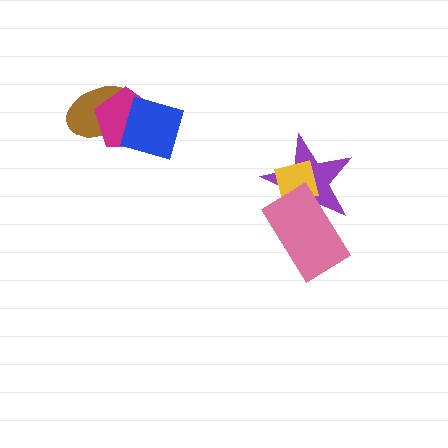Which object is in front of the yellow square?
The pink rectangle is in front of the yellow square.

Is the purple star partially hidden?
Yes, it is partially covered by another shape.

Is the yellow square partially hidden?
Yes, it is partially covered by another shape.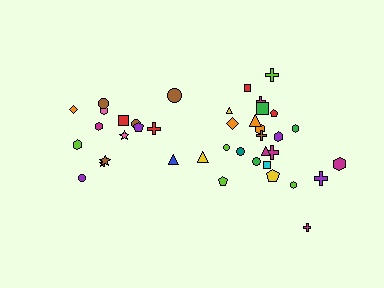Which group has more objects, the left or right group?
The right group.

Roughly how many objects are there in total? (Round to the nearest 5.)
Roughly 40 objects in total.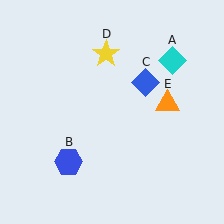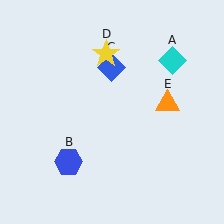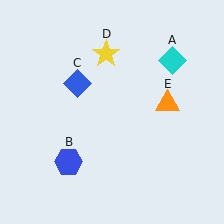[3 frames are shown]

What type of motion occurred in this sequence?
The blue diamond (object C) rotated counterclockwise around the center of the scene.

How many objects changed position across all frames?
1 object changed position: blue diamond (object C).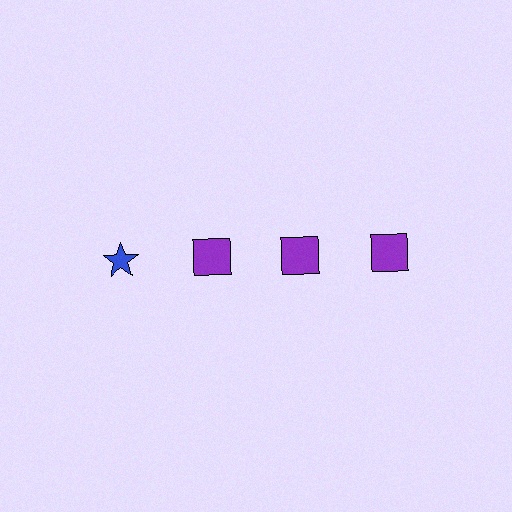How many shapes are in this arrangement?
There are 4 shapes arranged in a grid pattern.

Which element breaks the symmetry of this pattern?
The blue star in the top row, leftmost column breaks the symmetry. All other shapes are purple squares.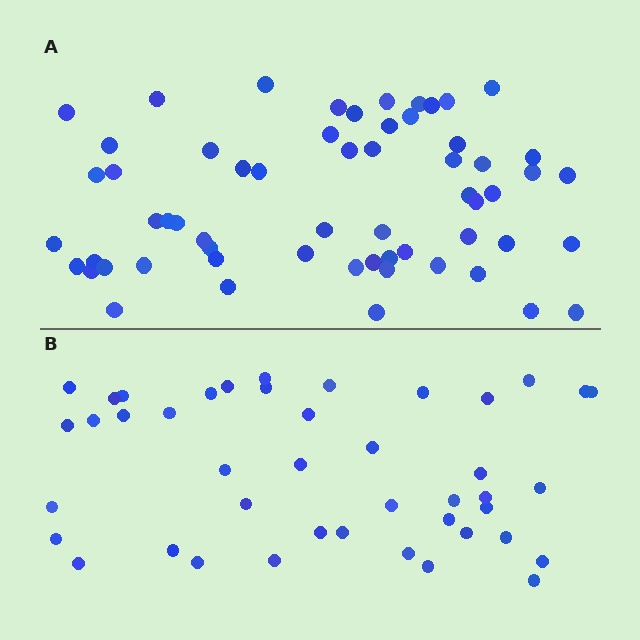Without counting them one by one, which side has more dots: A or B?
Region A (the top region) has more dots.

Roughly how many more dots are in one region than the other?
Region A has approximately 15 more dots than region B.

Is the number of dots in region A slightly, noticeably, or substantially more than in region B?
Region A has noticeably more, but not dramatically so. The ratio is roughly 1.4 to 1.